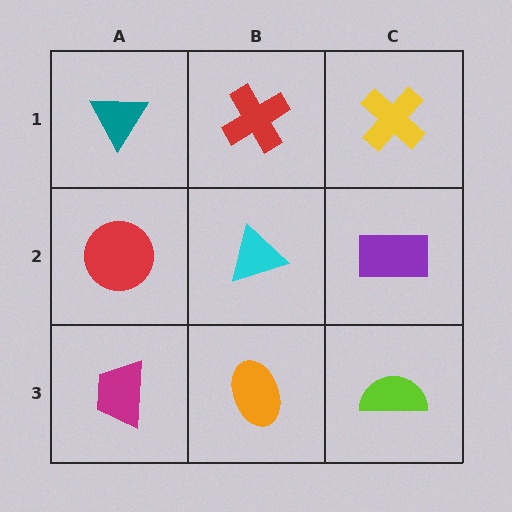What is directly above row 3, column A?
A red circle.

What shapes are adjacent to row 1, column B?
A cyan triangle (row 2, column B), a teal triangle (row 1, column A), a yellow cross (row 1, column C).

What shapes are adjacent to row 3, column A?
A red circle (row 2, column A), an orange ellipse (row 3, column B).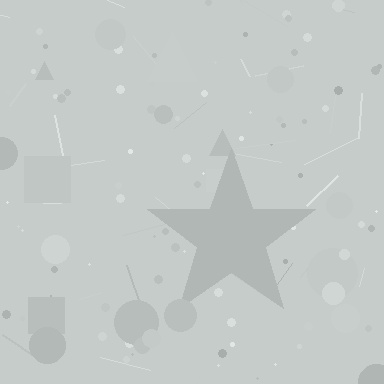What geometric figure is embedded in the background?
A star is embedded in the background.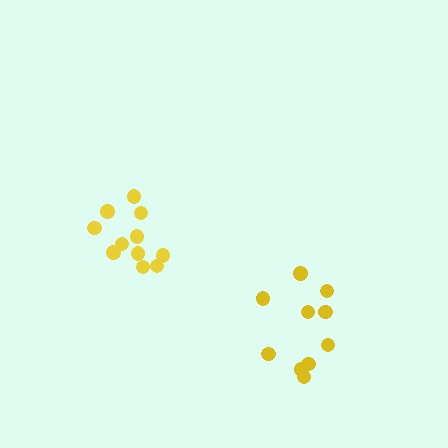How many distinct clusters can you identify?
There are 2 distinct clusters.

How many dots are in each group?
Group 1: 10 dots, Group 2: 11 dots (21 total).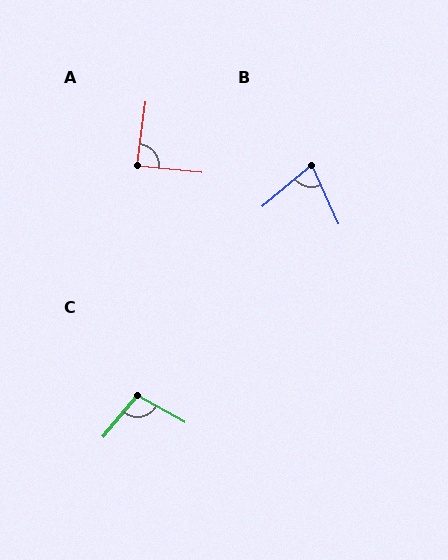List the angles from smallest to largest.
B (75°), A (88°), C (101°).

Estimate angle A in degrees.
Approximately 88 degrees.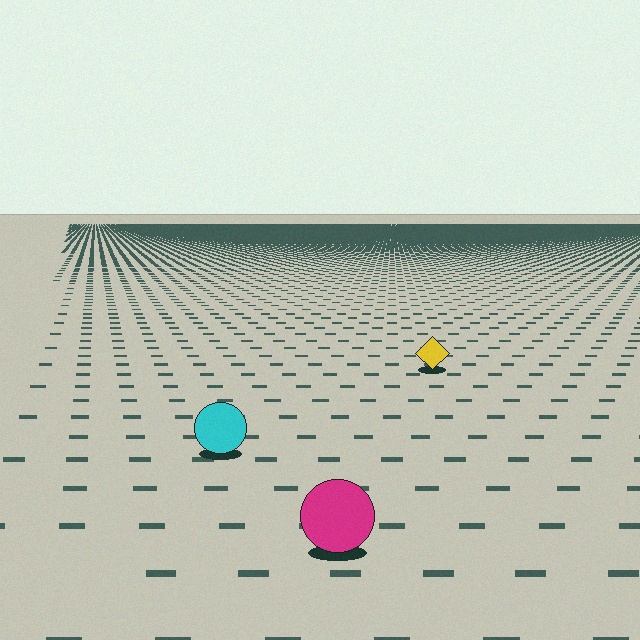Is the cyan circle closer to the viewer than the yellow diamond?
Yes. The cyan circle is closer — you can tell from the texture gradient: the ground texture is coarser near it.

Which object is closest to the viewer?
The magenta circle is closest. The texture marks near it are larger and more spread out.